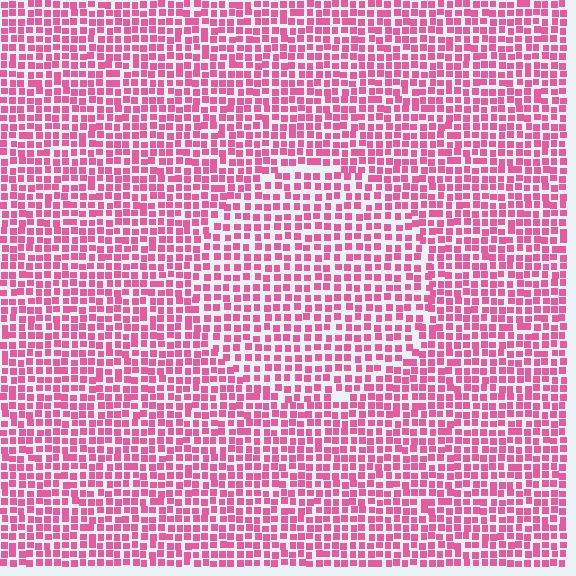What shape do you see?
I see a circle.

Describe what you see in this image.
The image contains small pink elements arranged at two different densities. A circle-shaped region is visible where the elements are less densely packed than the surrounding area.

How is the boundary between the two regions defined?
The boundary is defined by a change in element density (approximately 1.3x ratio). All elements are the same color, size, and shape.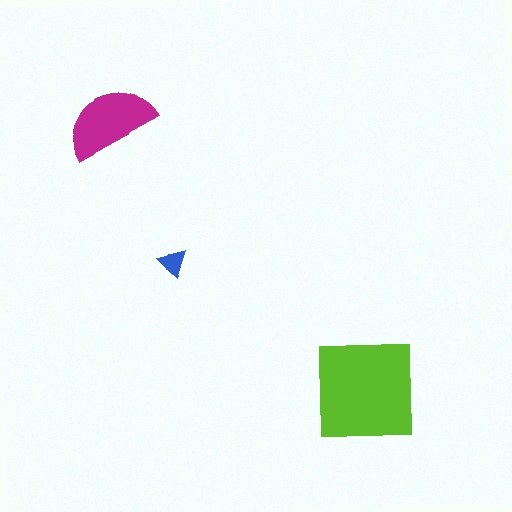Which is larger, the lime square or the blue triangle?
The lime square.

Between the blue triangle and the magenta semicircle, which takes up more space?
The magenta semicircle.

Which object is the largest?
The lime square.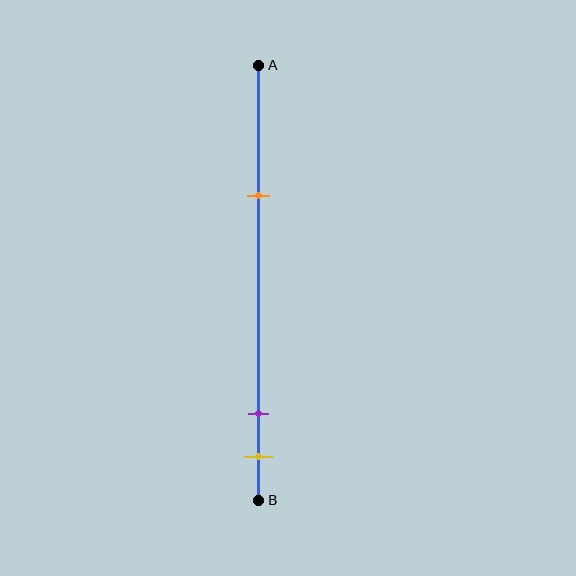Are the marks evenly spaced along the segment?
No, the marks are not evenly spaced.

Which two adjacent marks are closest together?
The purple and yellow marks are the closest adjacent pair.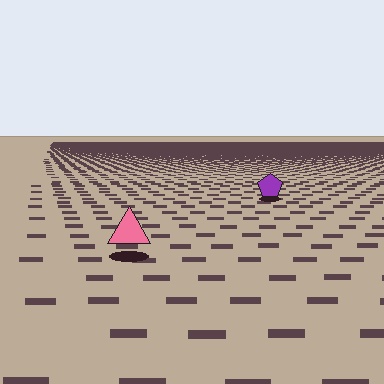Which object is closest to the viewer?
The pink triangle is closest. The texture marks near it are larger and more spread out.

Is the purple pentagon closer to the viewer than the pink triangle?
No. The pink triangle is closer — you can tell from the texture gradient: the ground texture is coarser near it.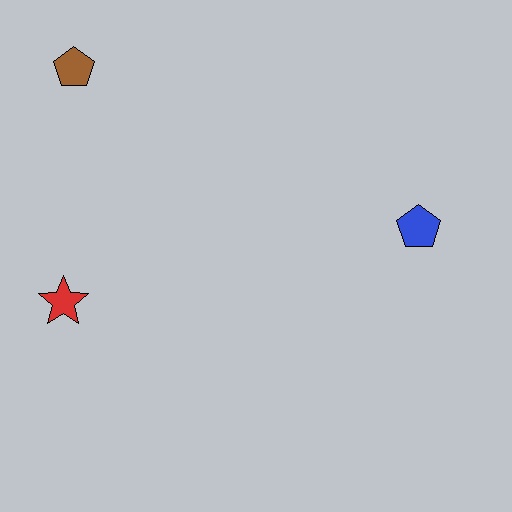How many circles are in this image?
There are no circles.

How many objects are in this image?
There are 3 objects.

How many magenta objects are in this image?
There are no magenta objects.